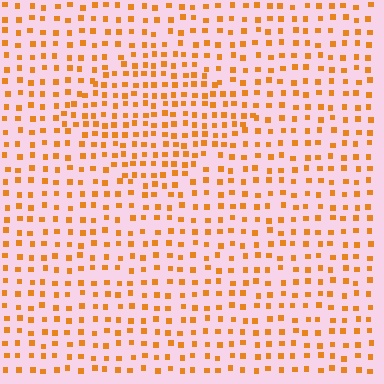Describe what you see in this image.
The image contains small orange elements arranged at two different densities. A diamond-shaped region is visible where the elements are more densely packed than the surrounding area.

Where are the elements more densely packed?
The elements are more densely packed inside the diamond boundary.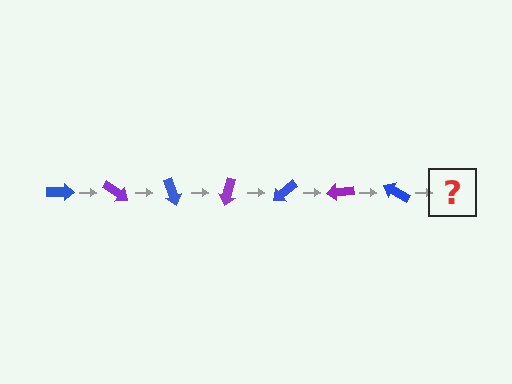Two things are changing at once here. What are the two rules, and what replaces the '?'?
The two rules are that it rotates 35 degrees each step and the color cycles through blue and purple. The '?' should be a purple arrow, rotated 245 degrees from the start.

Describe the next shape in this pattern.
It should be a purple arrow, rotated 245 degrees from the start.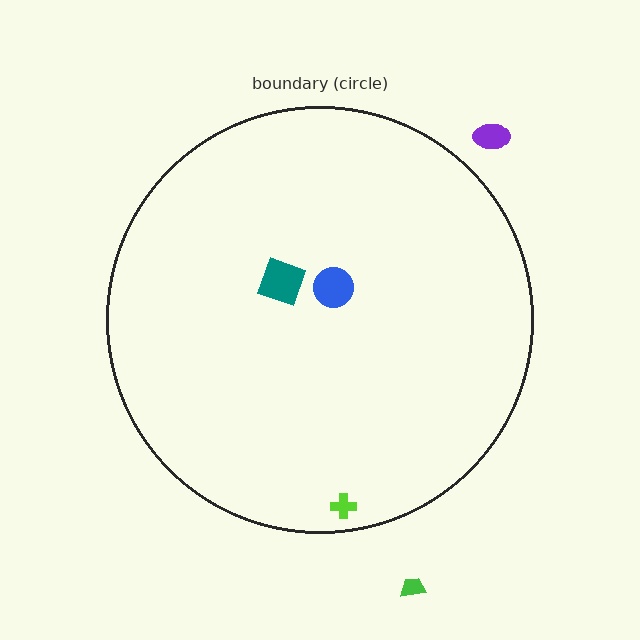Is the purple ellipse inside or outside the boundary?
Outside.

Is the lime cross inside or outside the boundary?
Inside.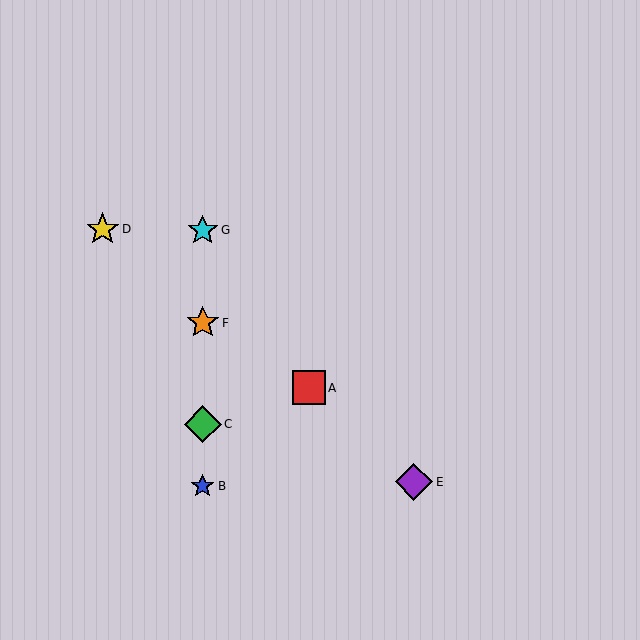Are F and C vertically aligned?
Yes, both are at x≈203.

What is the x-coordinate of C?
Object C is at x≈203.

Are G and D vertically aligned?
No, G is at x≈203 and D is at x≈103.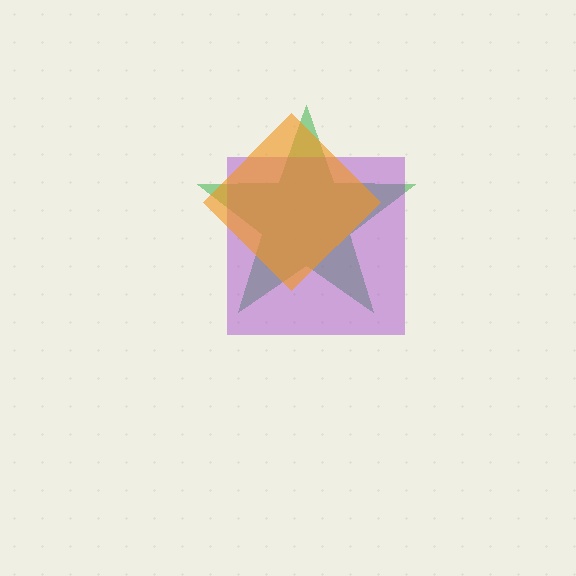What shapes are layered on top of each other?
The layered shapes are: a green star, a purple square, an orange diamond.